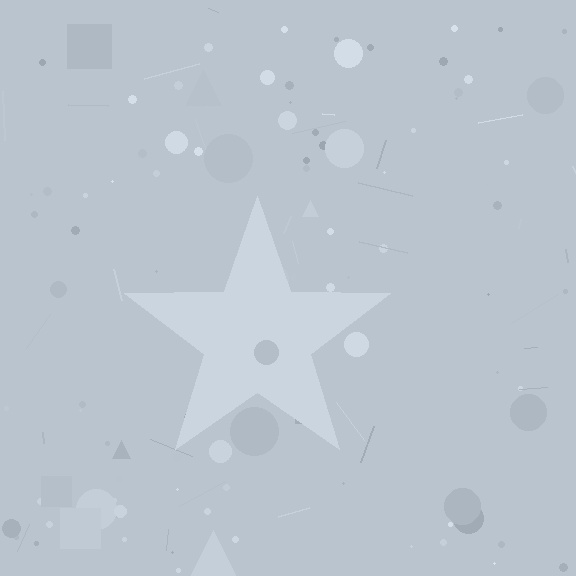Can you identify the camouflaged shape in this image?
The camouflaged shape is a star.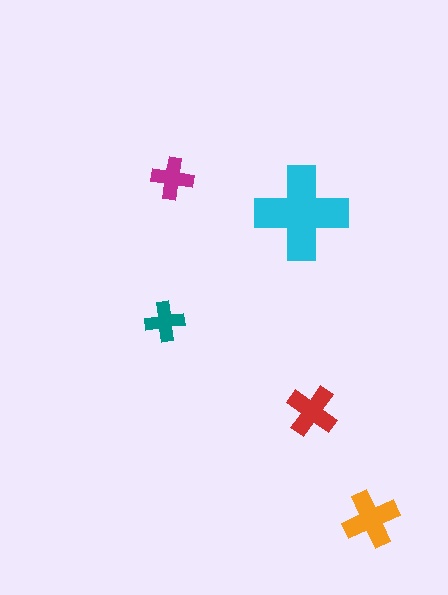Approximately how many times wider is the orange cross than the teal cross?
About 1.5 times wider.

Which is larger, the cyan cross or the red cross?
The cyan one.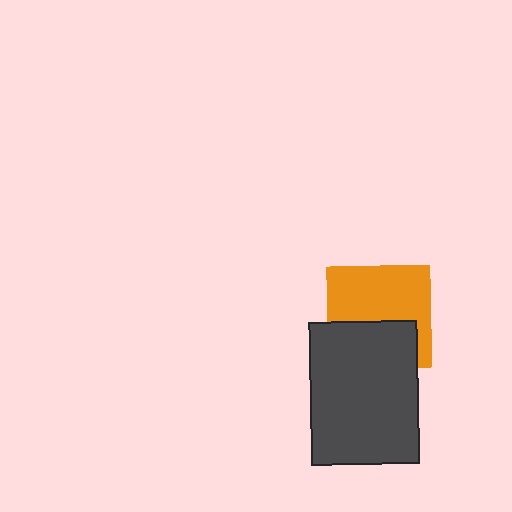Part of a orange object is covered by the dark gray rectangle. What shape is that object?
It is a square.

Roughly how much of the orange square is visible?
About half of it is visible (roughly 60%).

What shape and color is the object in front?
The object in front is a dark gray rectangle.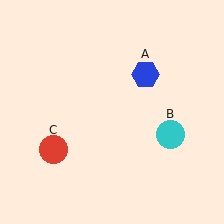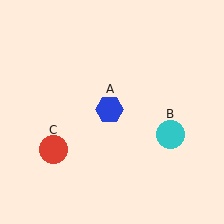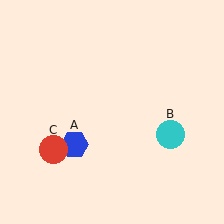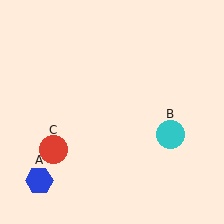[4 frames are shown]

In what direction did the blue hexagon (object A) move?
The blue hexagon (object A) moved down and to the left.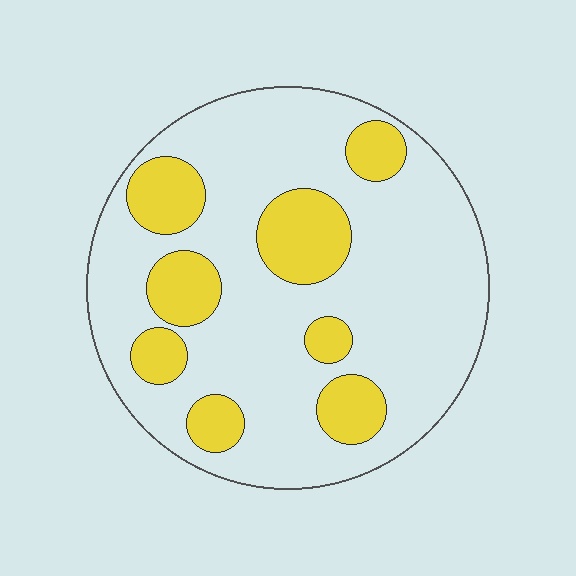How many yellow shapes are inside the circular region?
8.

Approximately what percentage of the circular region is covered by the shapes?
Approximately 25%.